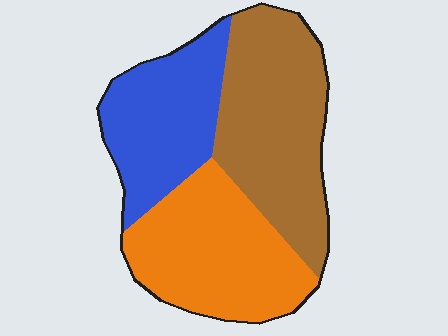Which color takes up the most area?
Brown, at roughly 40%.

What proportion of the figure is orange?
Orange covers about 35% of the figure.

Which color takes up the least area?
Blue, at roughly 25%.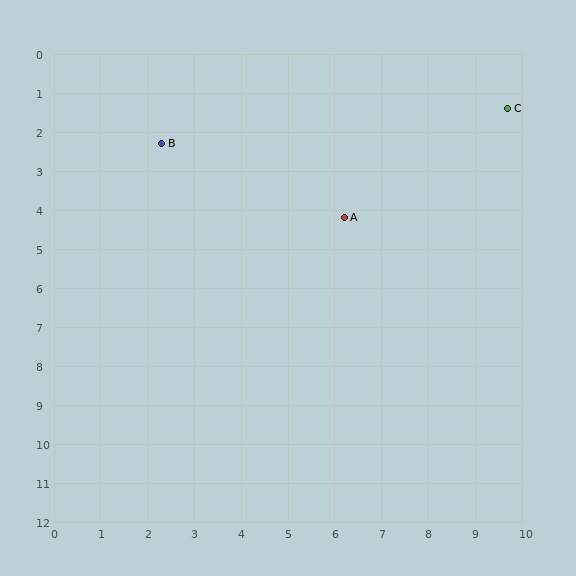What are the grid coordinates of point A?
Point A is at approximately (6.2, 4.2).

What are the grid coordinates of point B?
Point B is at approximately (2.3, 2.3).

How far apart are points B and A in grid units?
Points B and A are about 4.3 grid units apart.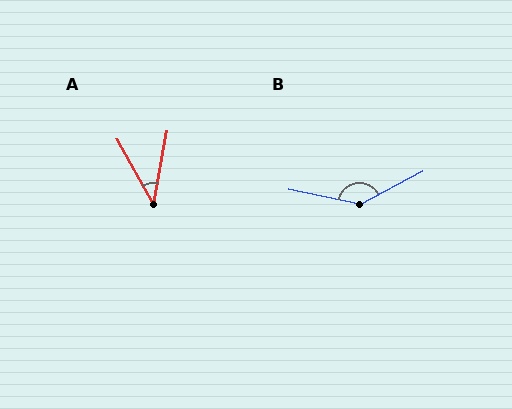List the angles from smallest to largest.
A (39°), B (140°).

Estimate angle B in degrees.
Approximately 140 degrees.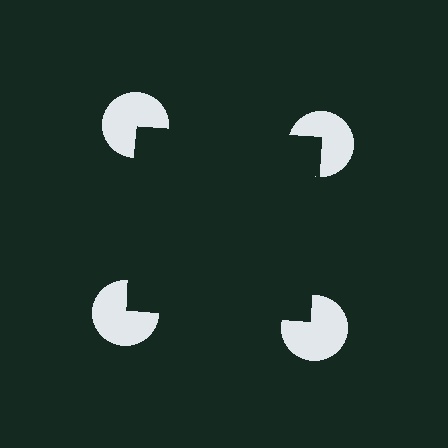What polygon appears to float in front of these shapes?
An illusory square — its edges are inferred from the aligned wedge cuts in the pac-man discs, not physically drawn.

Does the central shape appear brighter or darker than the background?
It typically appears slightly darker than the background, even though no actual brightness change is drawn.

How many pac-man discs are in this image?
There are 4 — one at each vertex of the illusory square.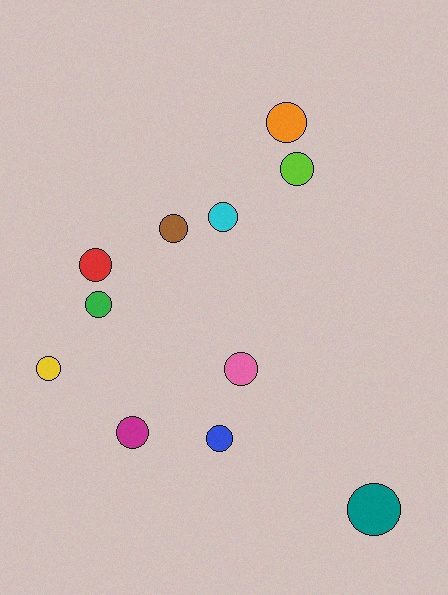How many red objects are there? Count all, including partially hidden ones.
There is 1 red object.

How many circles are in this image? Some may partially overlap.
There are 11 circles.